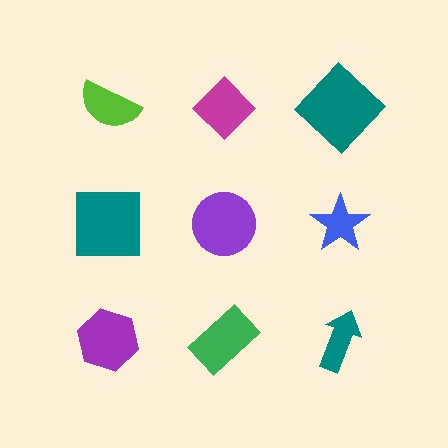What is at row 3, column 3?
A teal arrow.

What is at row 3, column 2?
A green rectangle.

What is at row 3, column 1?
A purple hexagon.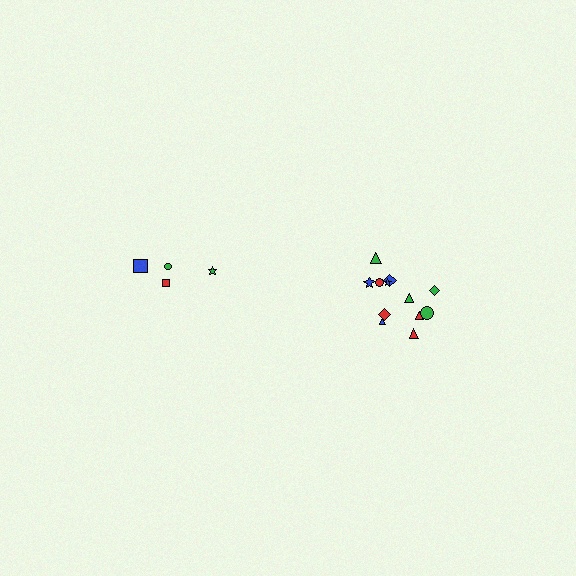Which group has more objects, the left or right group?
The right group.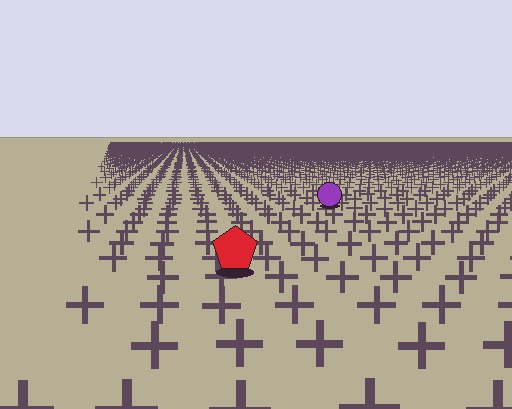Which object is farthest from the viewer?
The purple circle is farthest from the viewer. It appears smaller and the ground texture around it is denser.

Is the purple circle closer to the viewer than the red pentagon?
No. The red pentagon is closer — you can tell from the texture gradient: the ground texture is coarser near it.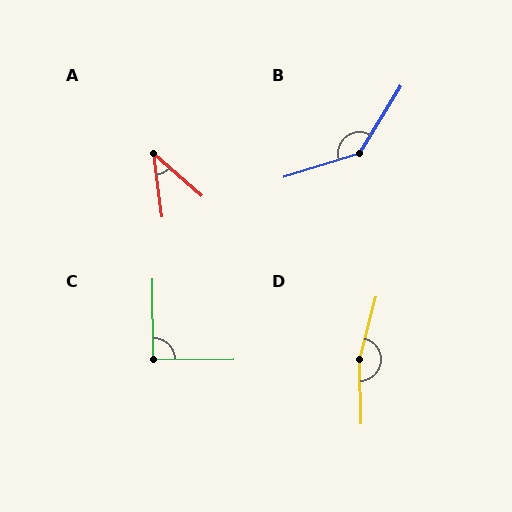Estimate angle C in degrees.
Approximately 90 degrees.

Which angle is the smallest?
A, at approximately 41 degrees.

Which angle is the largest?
D, at approximately 164 degrees.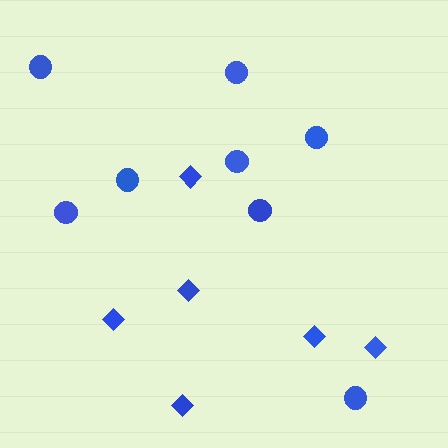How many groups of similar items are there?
There are 2 groups: one group of circles (8) and one group of diamonds (6).